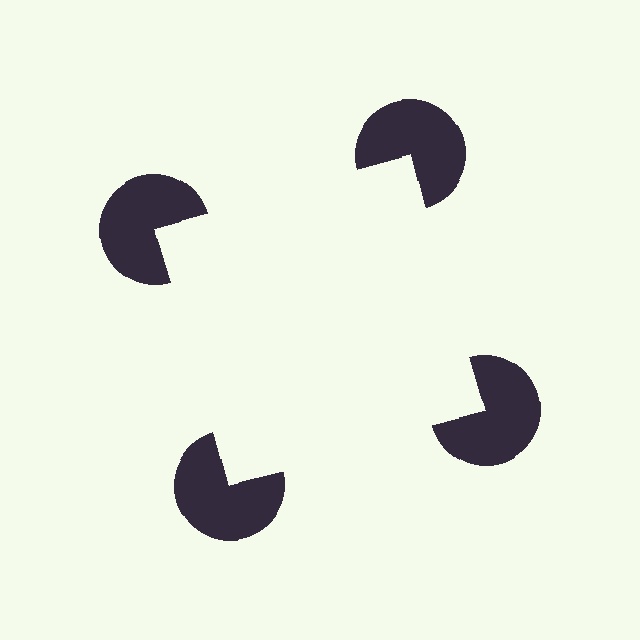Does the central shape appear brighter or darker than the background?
It typically appears slightly brighter than the background, even though no actual brightness change is drawn.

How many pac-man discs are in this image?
There are 4 — one at each vertex of the illusory square.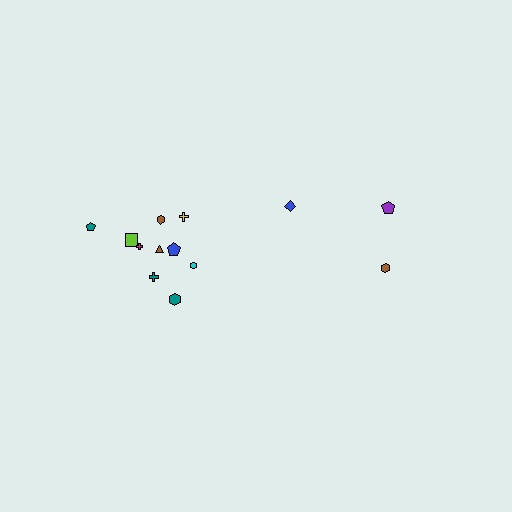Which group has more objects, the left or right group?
The left group.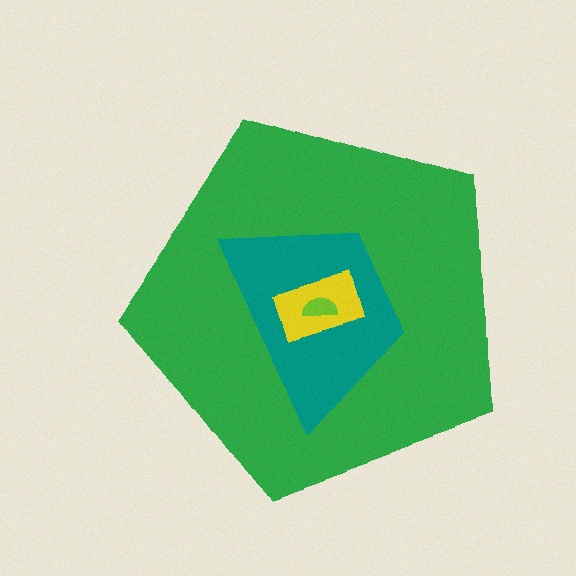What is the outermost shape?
The green pentagon.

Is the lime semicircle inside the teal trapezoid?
Yes.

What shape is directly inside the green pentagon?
The teal trapezoid.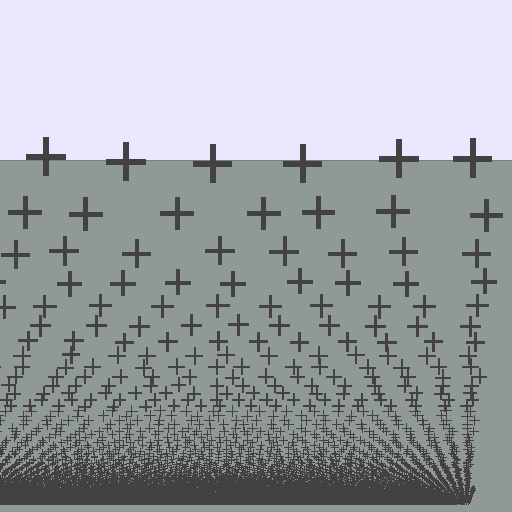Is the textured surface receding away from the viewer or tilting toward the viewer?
The surface appears to tilt toward the viewer. Texture elements get larger and sparser toward the top.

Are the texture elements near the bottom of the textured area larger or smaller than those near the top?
Smaller. The gradient is inverted — elements near the bottom are smaller and denser.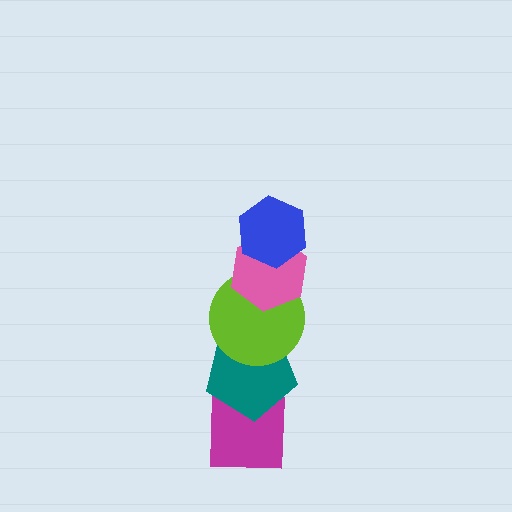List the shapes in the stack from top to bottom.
From top to bottom: the blue hexagon, the pink hexagon, the lime circle, the teal pentagon, the magenta square.